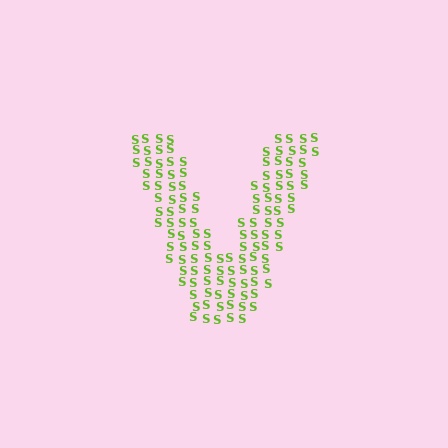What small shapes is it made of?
It is made of small letter S's.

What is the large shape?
The large shape is the letter V.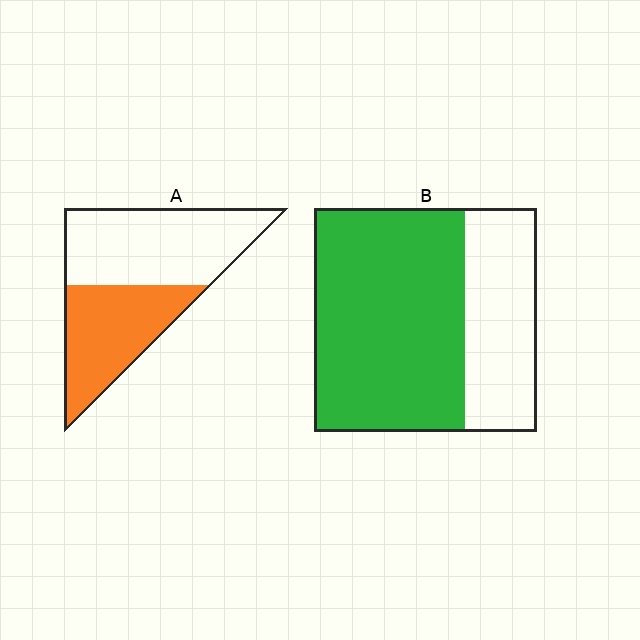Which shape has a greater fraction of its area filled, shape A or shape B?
Shape B.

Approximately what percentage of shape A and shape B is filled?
A is approximately 45% and B is approximately 70%.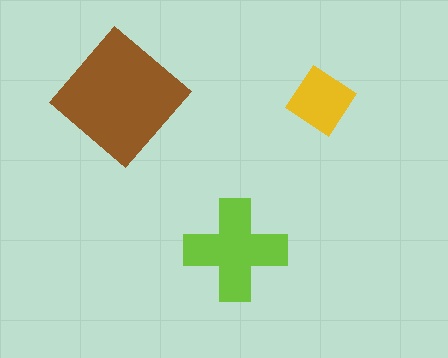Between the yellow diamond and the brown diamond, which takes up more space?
The brown diamond.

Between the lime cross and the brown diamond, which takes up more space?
The brown diamond.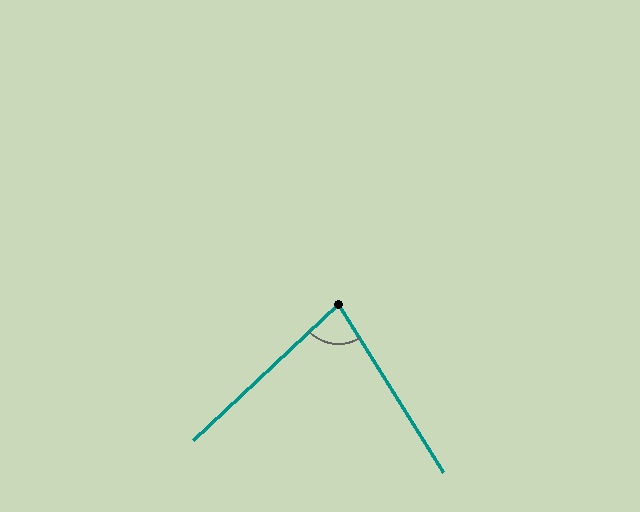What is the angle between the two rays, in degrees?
Approximately 79 degrees.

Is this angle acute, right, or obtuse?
It is acute.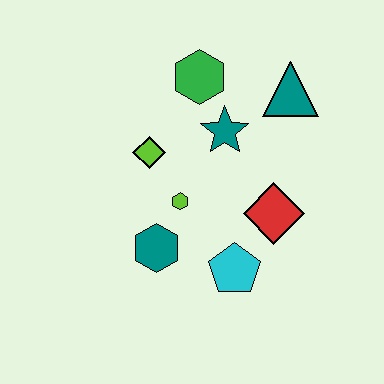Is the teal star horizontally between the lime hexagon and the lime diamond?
No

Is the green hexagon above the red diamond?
Yes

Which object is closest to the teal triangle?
The teal star is closest to the teal triangle.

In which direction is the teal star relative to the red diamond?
The teal star is above the red diamond.